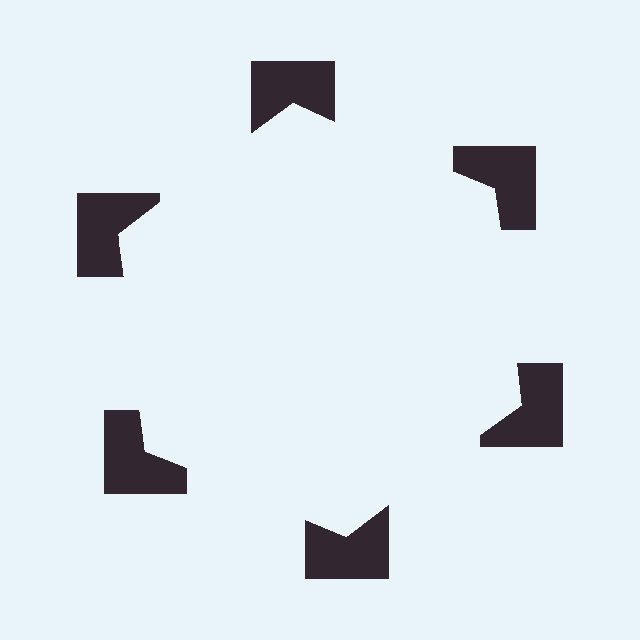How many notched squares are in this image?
There are 6 — one at each vertex of the illusory hexagon.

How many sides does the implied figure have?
6 sides.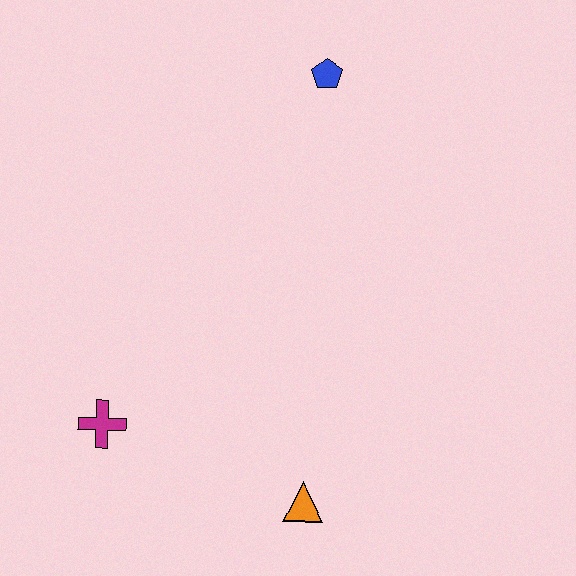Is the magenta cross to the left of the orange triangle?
Yes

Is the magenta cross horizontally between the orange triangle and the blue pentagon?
No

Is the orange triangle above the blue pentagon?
No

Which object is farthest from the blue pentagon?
The orange triangle is farthest from the blue pentagon.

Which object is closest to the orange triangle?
The magenta cross is closest to the orange triangle.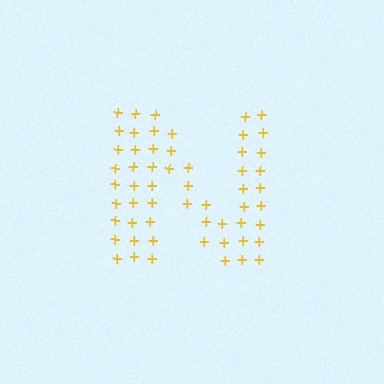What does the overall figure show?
The overall figure shows the letter N.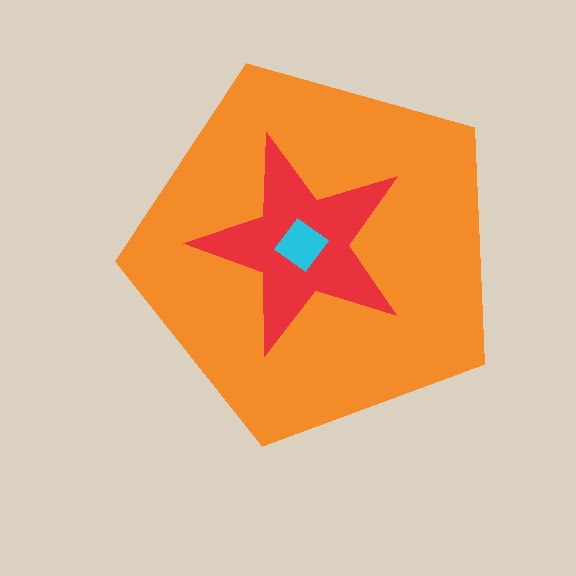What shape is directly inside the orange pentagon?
The red star.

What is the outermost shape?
The orange pentagon.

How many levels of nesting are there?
3.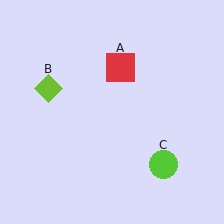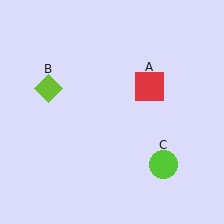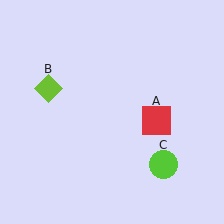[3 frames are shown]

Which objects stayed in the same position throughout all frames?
Lime diamond (object B) and lime circle (object C) remained stationary.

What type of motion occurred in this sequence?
The red square (object A) rotated clockwise around the center of the scene.